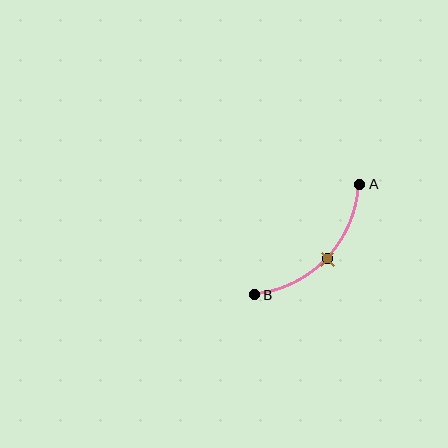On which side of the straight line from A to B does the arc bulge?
The arc bulges below and to the right of the straight line connecting A and B.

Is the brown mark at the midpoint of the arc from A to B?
Yes. The brown mark lies on the arc at equal arc-length from both A and B — it is the arc midpoint.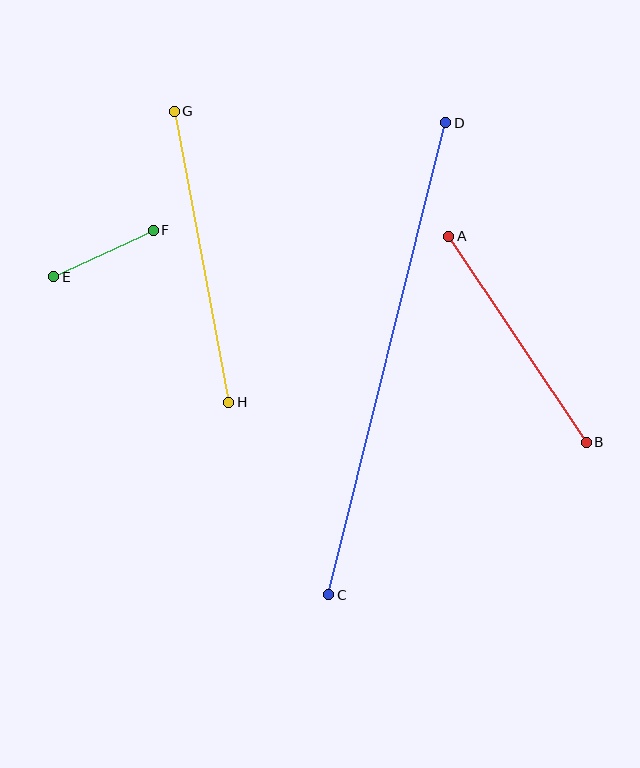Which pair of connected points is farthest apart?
Points C and D are farthest apart.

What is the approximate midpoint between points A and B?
The midpoint is at approximately (517, 339) pixels.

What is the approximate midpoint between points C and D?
The midpoint is at approximately (387, 359) pixels.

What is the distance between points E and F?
The distance is approximately 110 pixels.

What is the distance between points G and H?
The distance is approximately 296 pixels.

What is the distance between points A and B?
The distance is approximately 248 pixels.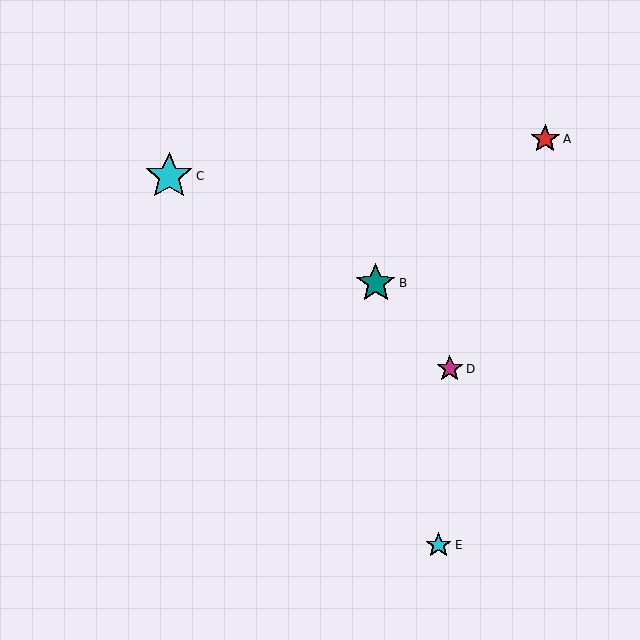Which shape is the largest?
The cyan star (labeled C) is the largest.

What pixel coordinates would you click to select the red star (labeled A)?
Click at (545, 139) to select the red star A.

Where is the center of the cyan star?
The center of the cyan star is at (169, 176).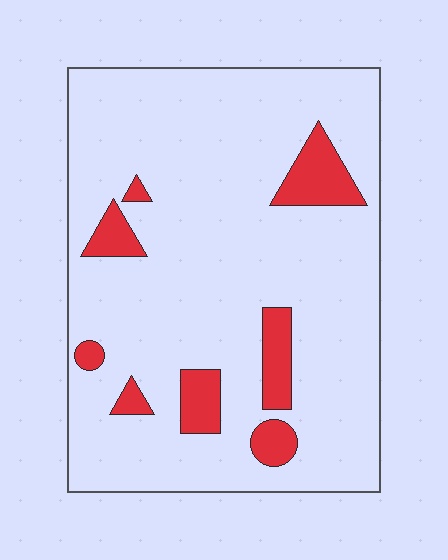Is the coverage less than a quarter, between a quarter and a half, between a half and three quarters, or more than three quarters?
Less than a quarter.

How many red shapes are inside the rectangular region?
8.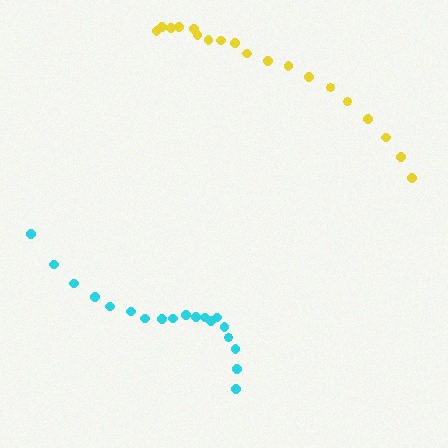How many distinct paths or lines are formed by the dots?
There are 2 distinct paths.